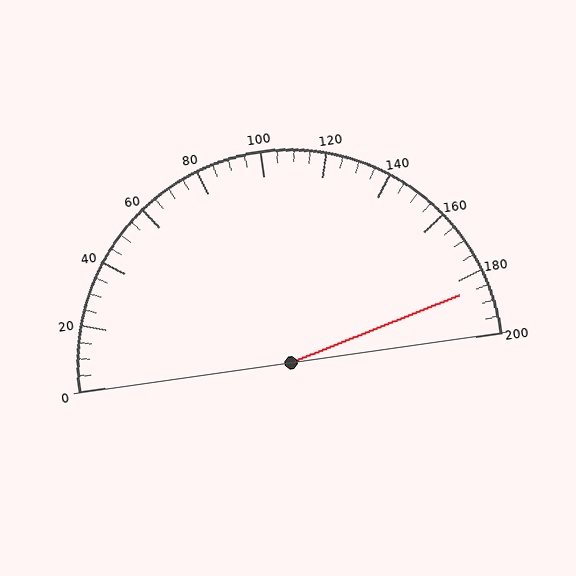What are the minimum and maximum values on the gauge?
The gauge ranges from 0 to 200.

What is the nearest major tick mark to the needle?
The nearest major tick mark is 180.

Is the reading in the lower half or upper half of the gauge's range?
The reading is in the upper half of the range (0 to 200).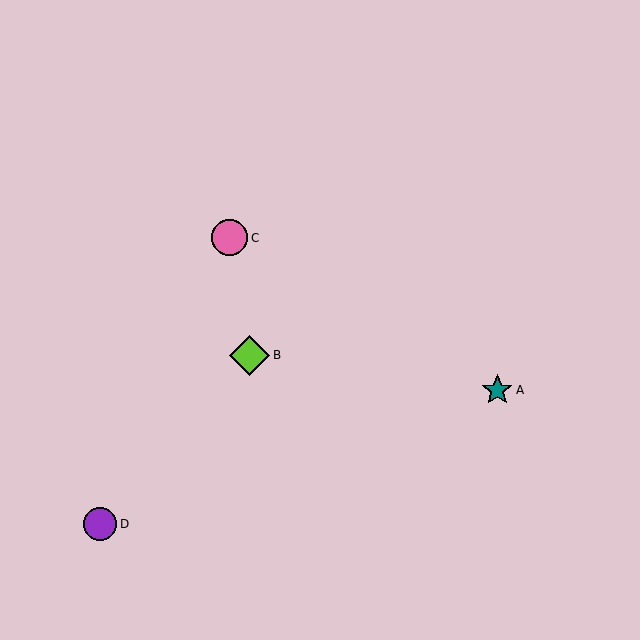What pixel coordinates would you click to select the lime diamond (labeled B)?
Click at (250, 355) to select the lime diamond B.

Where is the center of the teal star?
The center of the teal star is at (497, 390).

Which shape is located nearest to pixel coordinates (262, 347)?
The lime diamond (labeled B) at (250, 355) is nearest to that location.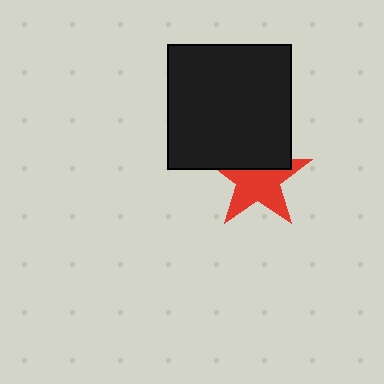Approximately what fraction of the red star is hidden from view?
Roughly 36% of the red star is hidden behind the black square.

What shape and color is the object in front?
The object in front is a black square.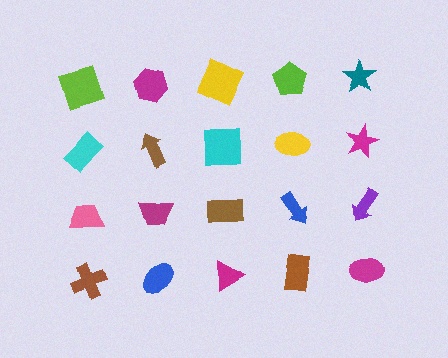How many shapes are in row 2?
5 shapes.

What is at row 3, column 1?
A pink trapezoid.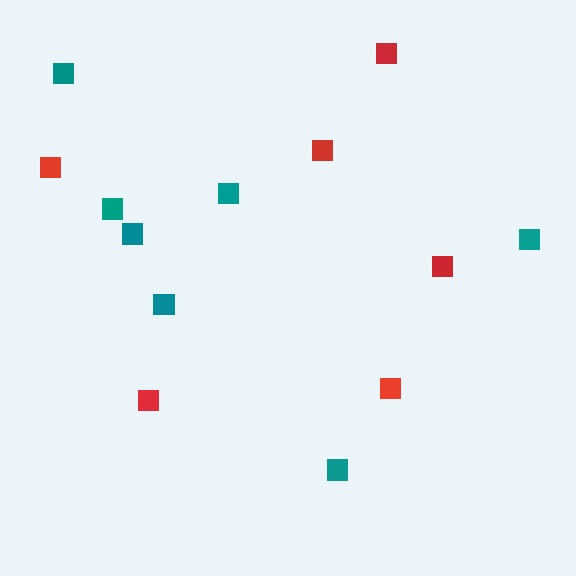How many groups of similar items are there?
There are 2 groups: one group of teal squares (7) and one group of red squares (6).